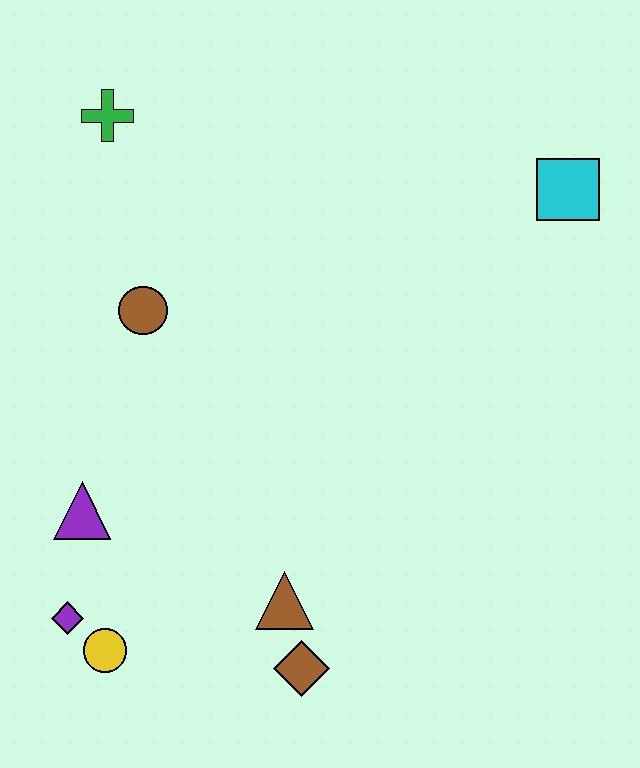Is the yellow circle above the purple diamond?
No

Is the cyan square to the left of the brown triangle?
No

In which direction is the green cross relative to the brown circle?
The green cross is above the brown circle.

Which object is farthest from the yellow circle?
The cyan square is farthest from the yellow circle.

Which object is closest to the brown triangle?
The brown diamond is closest to the brown triangle.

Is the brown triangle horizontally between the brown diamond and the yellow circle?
Yes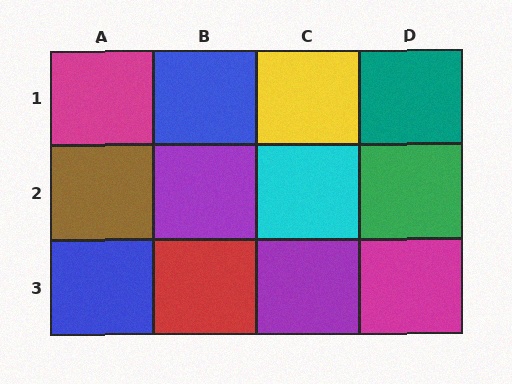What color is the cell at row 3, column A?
Blue.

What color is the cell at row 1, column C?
Yellow.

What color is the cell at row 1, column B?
Blue.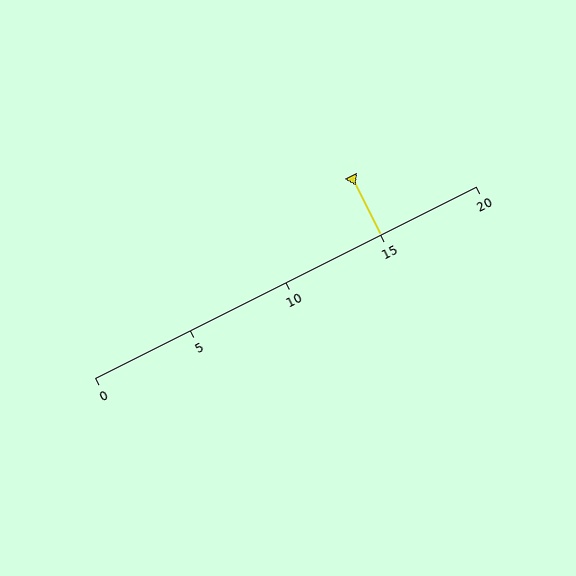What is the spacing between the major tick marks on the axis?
The major ticks are spaced 5 apart.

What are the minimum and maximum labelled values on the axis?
The axis runs from 0 to 20.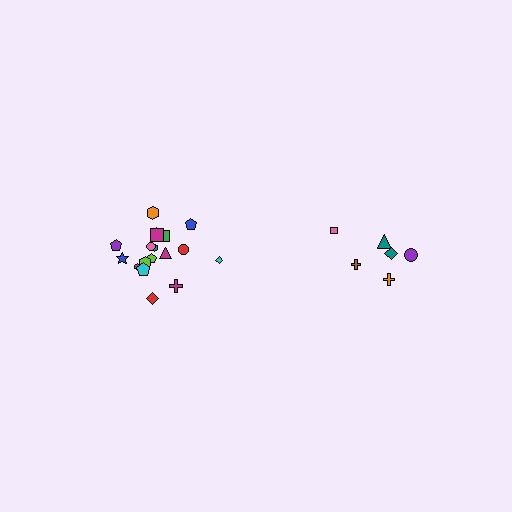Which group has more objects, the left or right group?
The left group.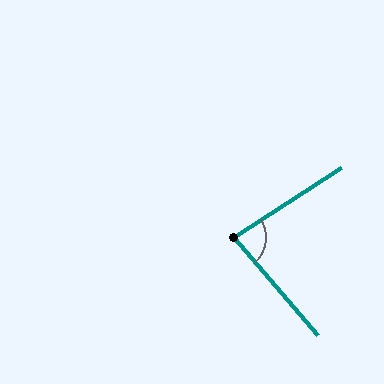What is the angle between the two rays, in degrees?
Approximately 82 degrees.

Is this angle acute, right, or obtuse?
It is acute.